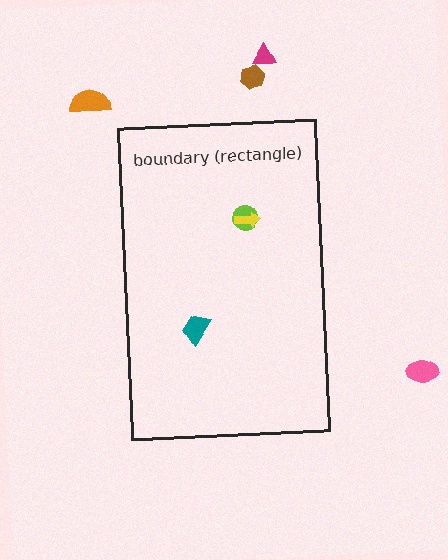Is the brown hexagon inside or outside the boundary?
Outside.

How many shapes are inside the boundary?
3 inside, 4 outside.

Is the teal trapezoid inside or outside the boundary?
Inside.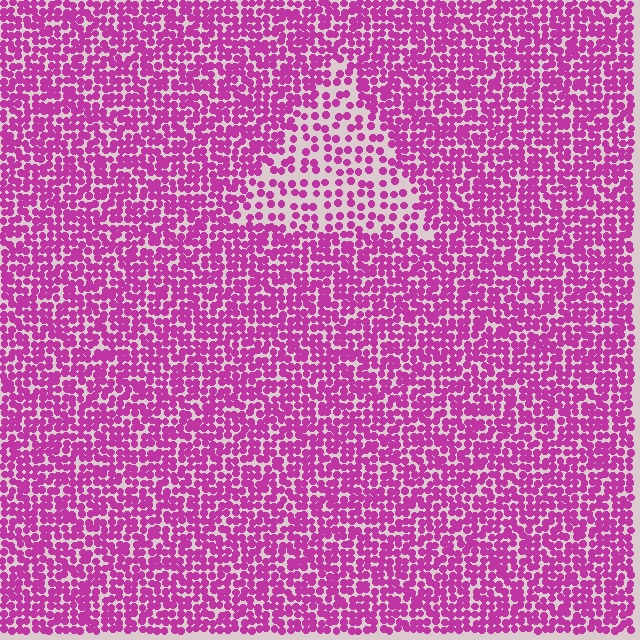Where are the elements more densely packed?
The elements are more densely packed outside the triangle boundary.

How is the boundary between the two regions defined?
The boundary is defined by a change in element density (approximately 2.1x ratio). All elements are the same color, size, and shape.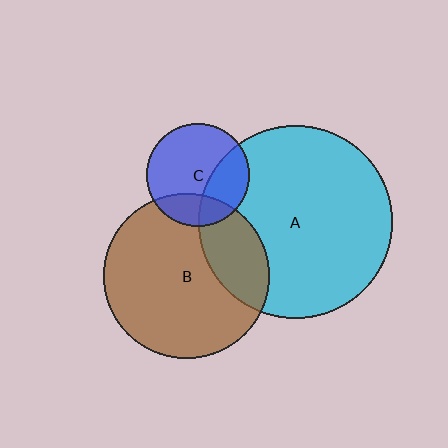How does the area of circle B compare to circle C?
Approximately 2.6 times.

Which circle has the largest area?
Circle A (cyan).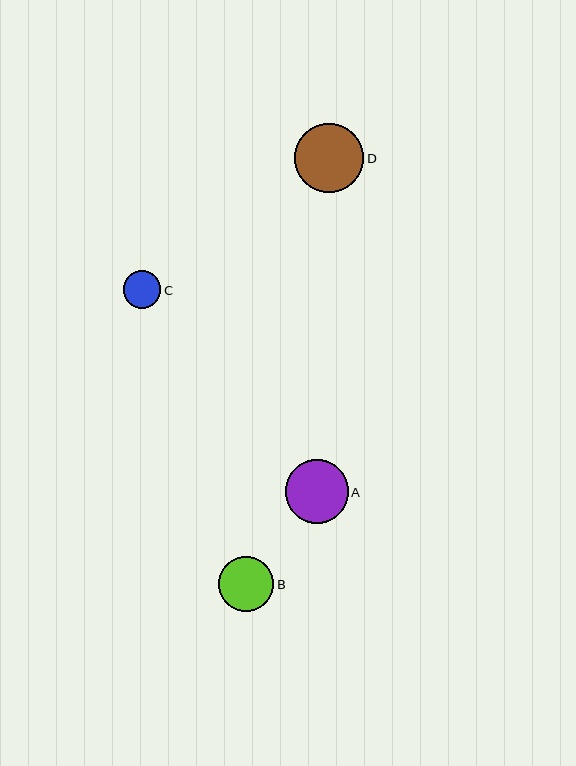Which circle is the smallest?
Circle C is the smallest with a size of approximately 38 pixels.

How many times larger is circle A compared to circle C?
Circle A is approximately 1.7 times the size of circle C.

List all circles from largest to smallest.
From largest to smallest: D, A, B, C.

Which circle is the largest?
Circle D is the largest with a size of approximately 69 pixels.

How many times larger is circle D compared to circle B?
Circle D is approximately 1.3 times the size of circle B.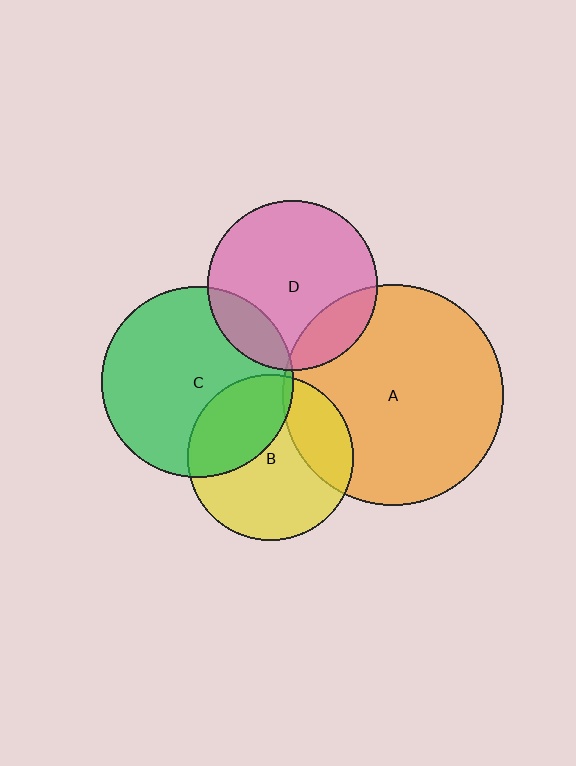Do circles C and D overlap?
Yes.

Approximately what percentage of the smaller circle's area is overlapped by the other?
Approximately 15%.